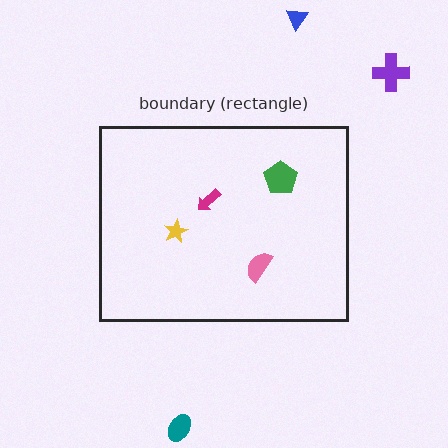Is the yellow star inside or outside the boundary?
Inside.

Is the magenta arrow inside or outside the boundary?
Inside.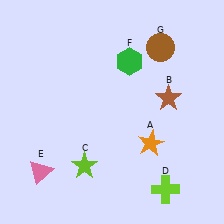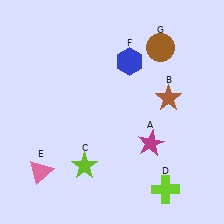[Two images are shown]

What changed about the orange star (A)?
In Image 1, A is orange. In Image 2, it changed to magenta.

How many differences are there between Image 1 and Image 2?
There are 2 differences between the two images.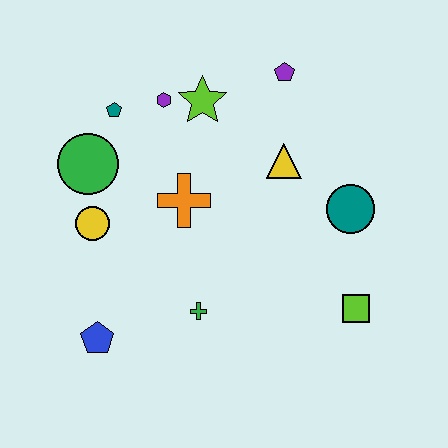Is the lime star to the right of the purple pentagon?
No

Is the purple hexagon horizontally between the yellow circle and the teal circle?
Yes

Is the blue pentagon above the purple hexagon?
No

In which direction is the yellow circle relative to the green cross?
The yellow circle is to the left of the green cross.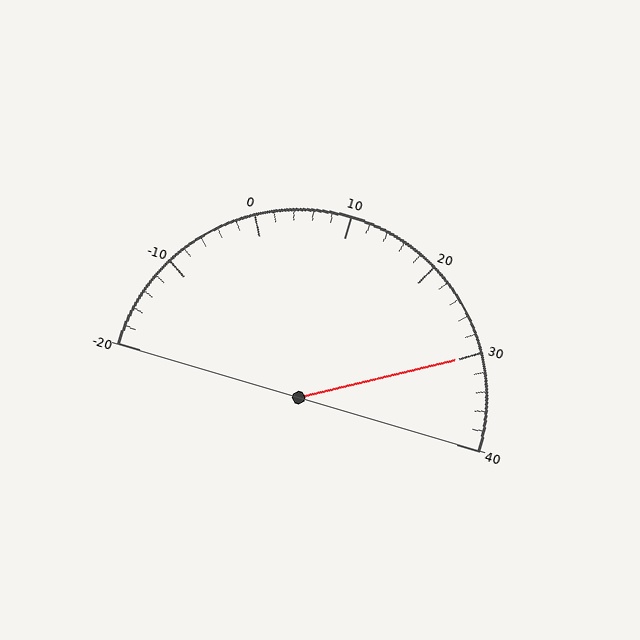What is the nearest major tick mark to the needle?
The nearest major tick mark is 30.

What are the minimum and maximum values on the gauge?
The gauge ranges from -20 to 40.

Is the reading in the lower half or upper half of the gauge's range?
The reading is in the upper half of the range (-20 to 40).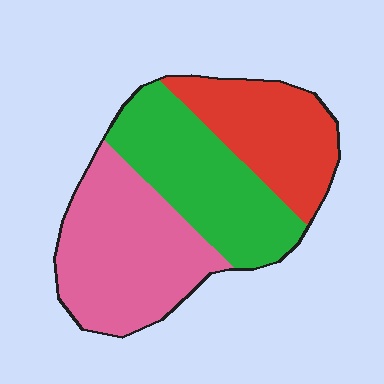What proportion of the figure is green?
Green covers around 35% of the figure.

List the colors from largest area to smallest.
From largest to smallest: pink, green, red.